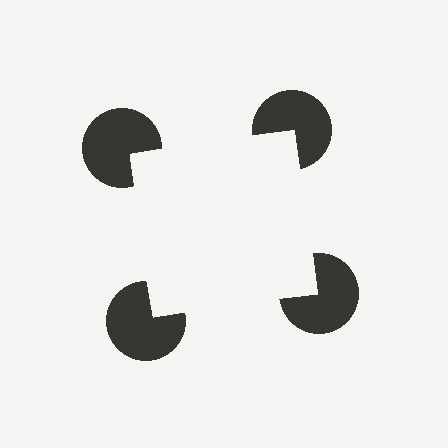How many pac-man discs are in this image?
There are 4 — one at each vertex of the illusory square.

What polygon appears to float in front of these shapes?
An illusory square — its edges are inferred from the aligned wedge cuts in the pac-man discs, not physically drawn.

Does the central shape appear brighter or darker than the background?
It typically appears slightly brighter than the background, even though no actual brightness change is drawn.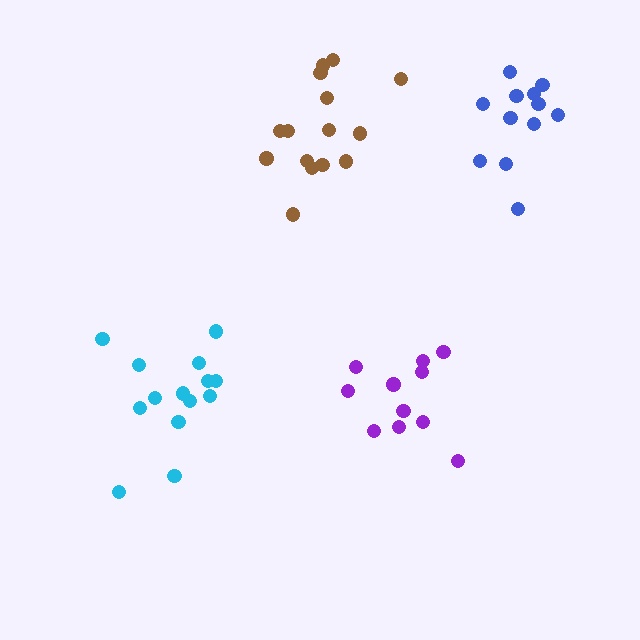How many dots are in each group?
Group 1: 15 dots, Group 2: 11 dots, Group 3: 14 dots, Group 4: 12 dots (52 total).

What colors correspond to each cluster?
The clusters are colored: brown, purple, cyan, blue.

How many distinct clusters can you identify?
There are 4 distinct clusters.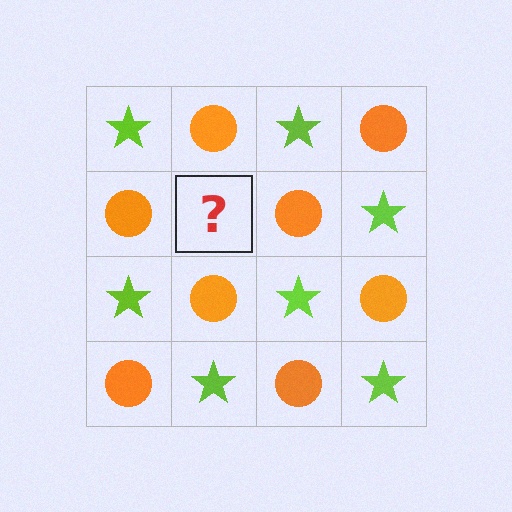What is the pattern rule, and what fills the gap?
The rule is that it alternates lime star and orange circle in a checkerboard pattern. The gap should be filled with a lime star.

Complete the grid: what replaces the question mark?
The question mark should be replaced with a lime star.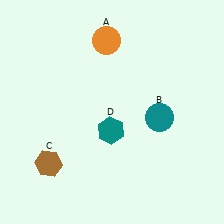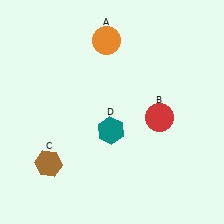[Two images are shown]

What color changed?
The circle (B) changed from teal in Image 1 to red in Image 2.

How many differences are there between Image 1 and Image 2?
There is 1 difference between the two images.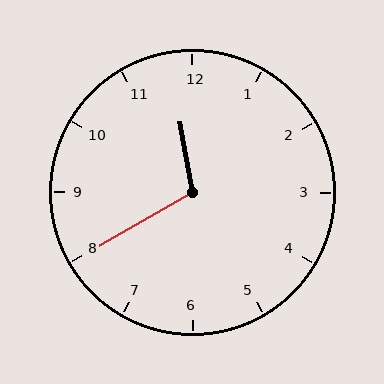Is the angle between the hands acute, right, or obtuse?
It is obtuse.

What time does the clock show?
11:40.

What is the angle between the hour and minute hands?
Approximately 110 degrees.